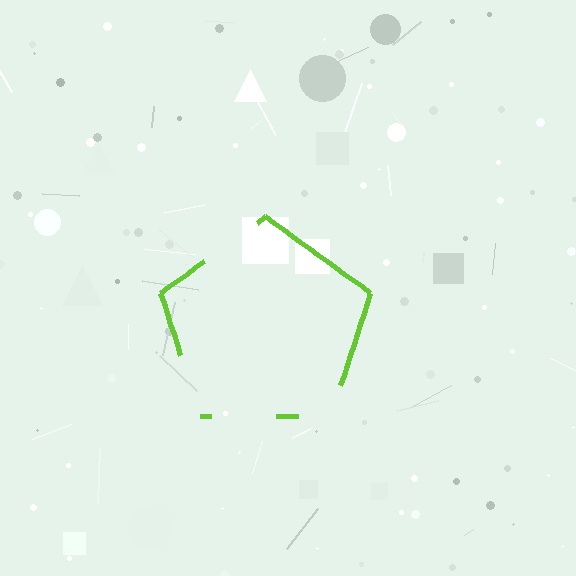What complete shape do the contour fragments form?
The contour fragments form a pentagon.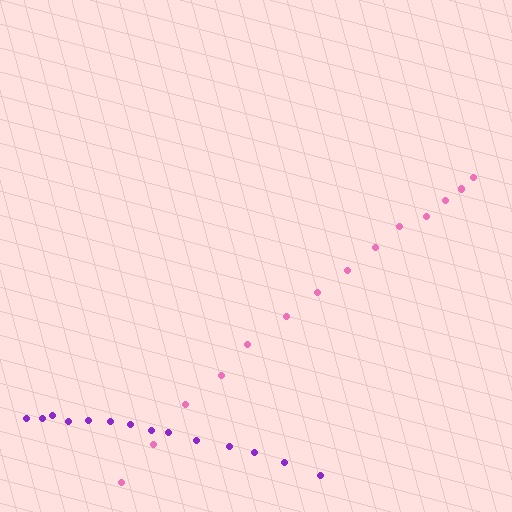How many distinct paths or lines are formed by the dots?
There are 2 distinct paths.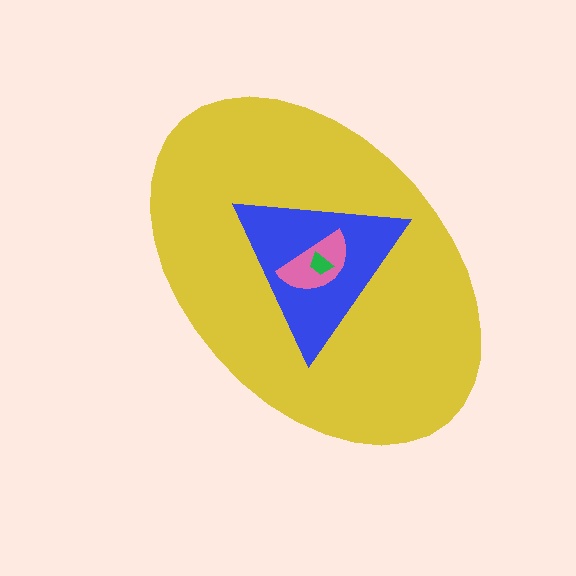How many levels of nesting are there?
4.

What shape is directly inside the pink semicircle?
The green trapezoid.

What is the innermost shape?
The green trapezoid.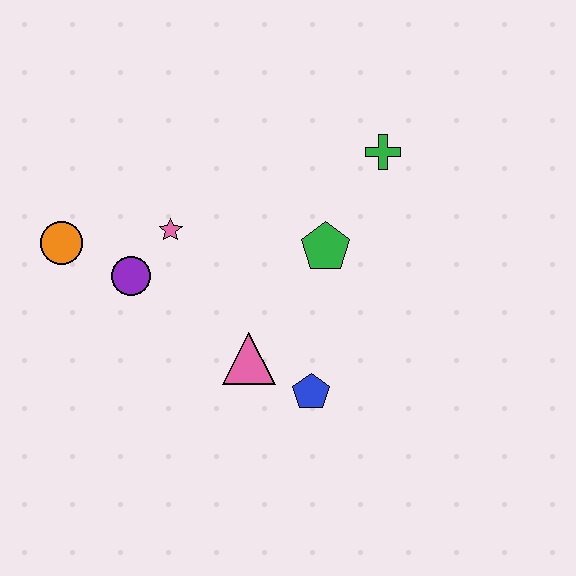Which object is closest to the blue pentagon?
The pink triangle is closest to the blue pentagon.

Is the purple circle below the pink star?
Yes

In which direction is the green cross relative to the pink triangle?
The green cross is above the pink triangle.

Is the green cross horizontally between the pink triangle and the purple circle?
No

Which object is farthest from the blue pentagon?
The orange circle is farthest from the blue pentagon.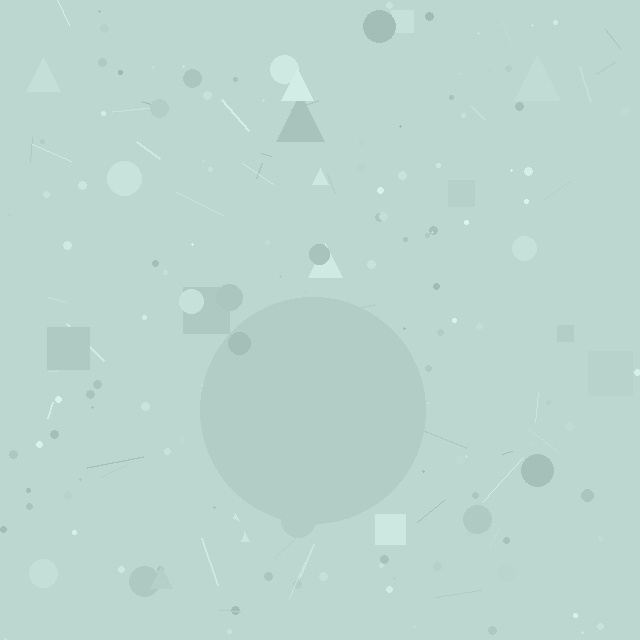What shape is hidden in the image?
A circle is hidden in the image.